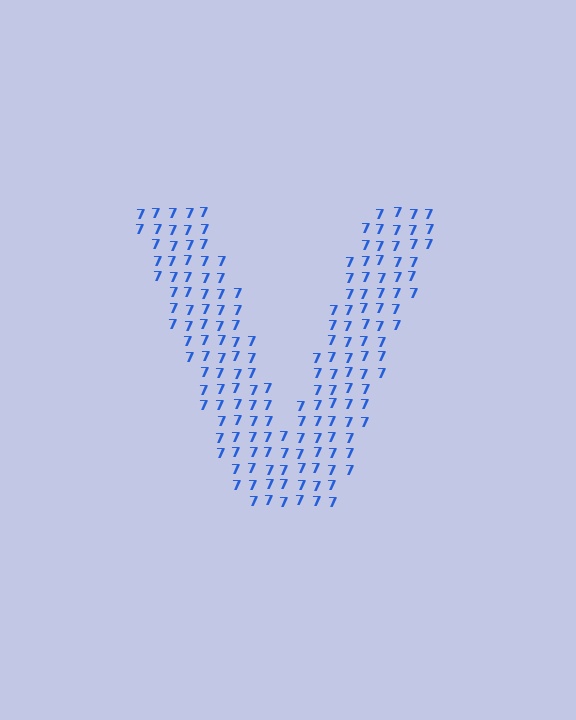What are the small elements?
The small elements are digit 7's.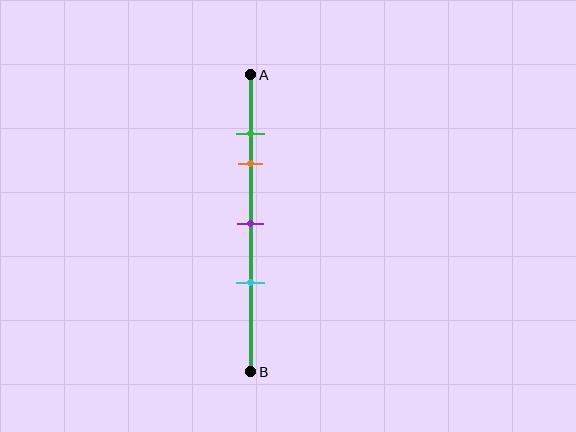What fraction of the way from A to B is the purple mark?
The purple mark is approximately 50% (0.5) of the way from A to B.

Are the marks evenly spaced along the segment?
No, the marks are not evenly spaced.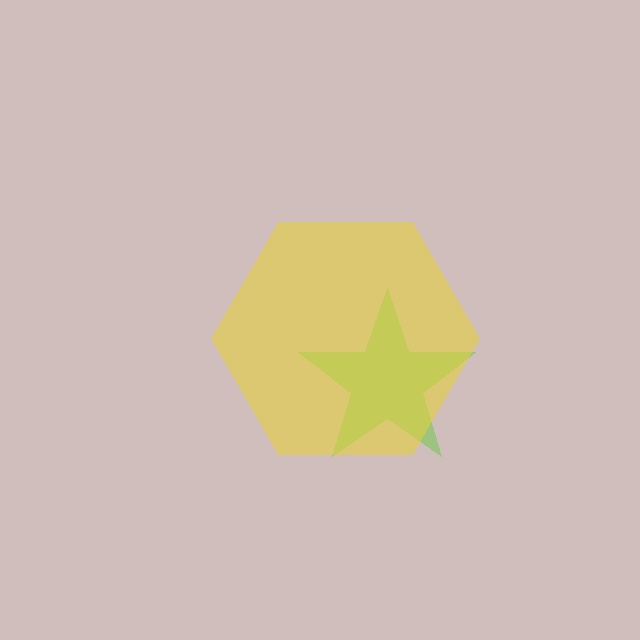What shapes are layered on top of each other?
The layered shapes are: a lime star, a yellow hexagon.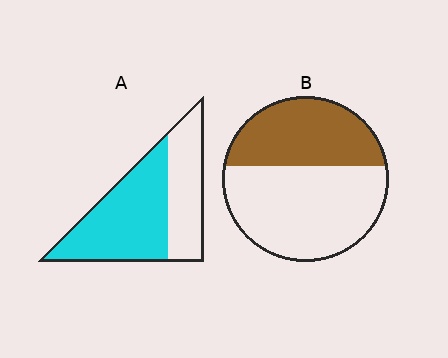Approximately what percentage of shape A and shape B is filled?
A is approximately 60% and B is approximately 40%.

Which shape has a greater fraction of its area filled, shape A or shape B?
Shape A.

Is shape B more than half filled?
No.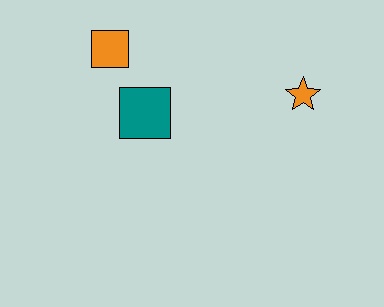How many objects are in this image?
There are 3 objects.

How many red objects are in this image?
There are no red objects.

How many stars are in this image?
There is 1 star.